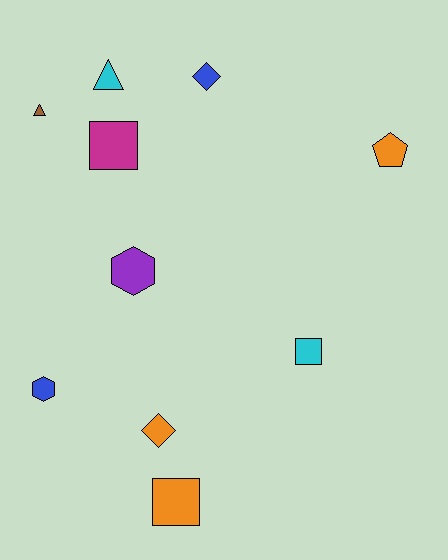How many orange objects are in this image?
There are 3 orange objects.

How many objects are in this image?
There are 10 objects.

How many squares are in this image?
There are 3 squares.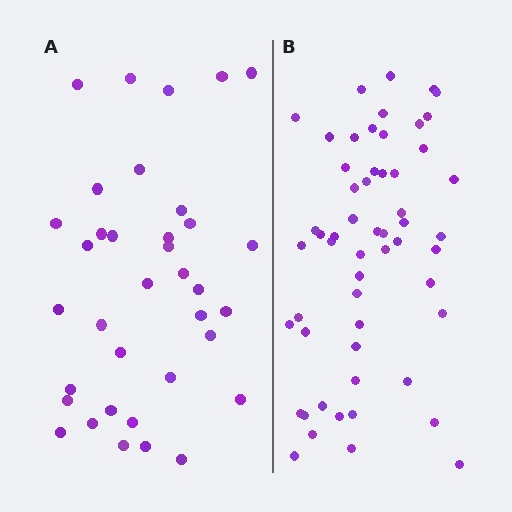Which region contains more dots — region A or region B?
Region B (the right region) has more dots.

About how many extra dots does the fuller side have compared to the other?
Region B has approximately 20 more dots than region A.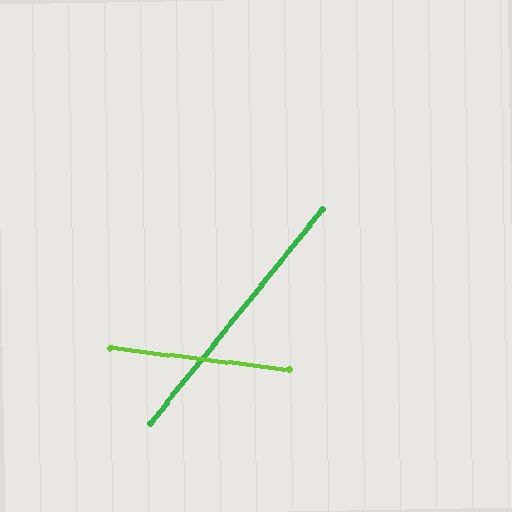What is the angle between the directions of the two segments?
Approximately 58 degrees.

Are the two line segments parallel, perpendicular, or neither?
Neither parallel nor perpendicular — they differ by about 58°.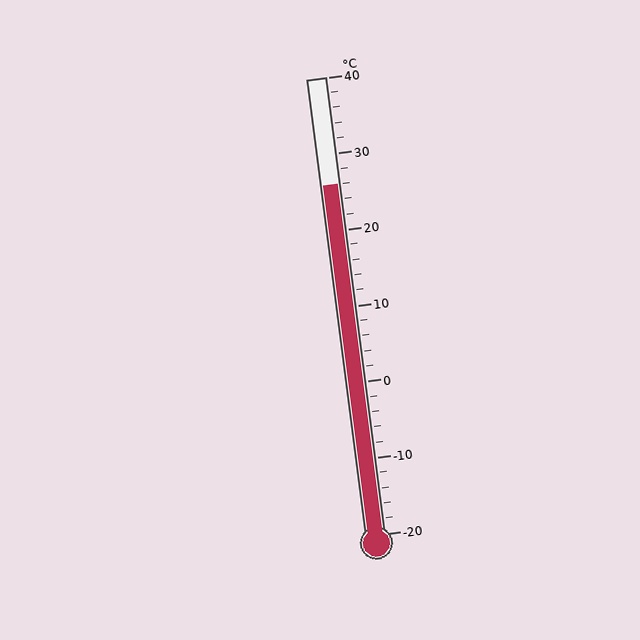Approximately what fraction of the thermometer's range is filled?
The thermometer is filled to approximately 75% of its range.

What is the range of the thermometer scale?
The thermometer scale ranges from -20°C to 40°C.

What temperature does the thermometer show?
The thermometer shows approximately 26°C.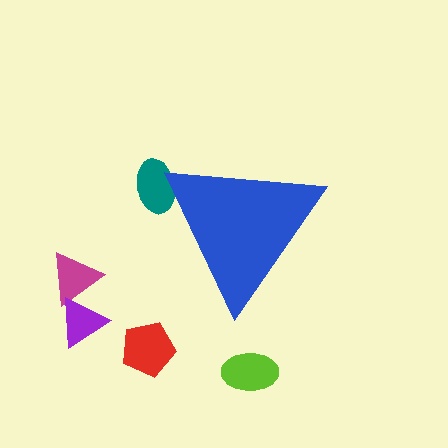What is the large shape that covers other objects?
A blue triangle.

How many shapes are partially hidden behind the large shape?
1 shape is partially hidden.